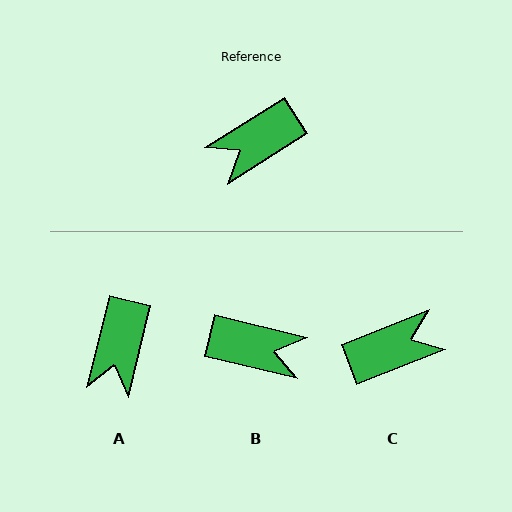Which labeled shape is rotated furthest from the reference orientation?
C, about 169 degrees away.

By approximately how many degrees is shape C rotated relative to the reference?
Approximately 169 degrees counter-clockwise.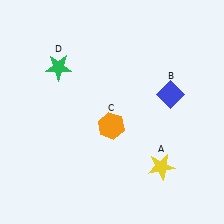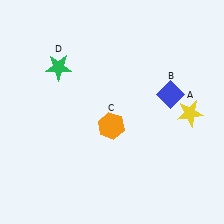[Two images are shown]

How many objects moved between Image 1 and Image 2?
1 object moved between the two images.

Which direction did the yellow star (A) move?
The yellow star (A) moved up.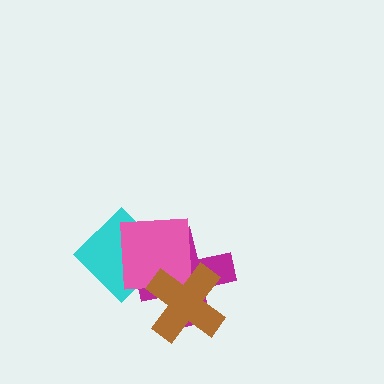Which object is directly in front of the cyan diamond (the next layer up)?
The magenta cross is directly in front of the cyan diamond.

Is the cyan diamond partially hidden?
Yes, it is partially covered by another shape.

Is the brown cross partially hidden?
No, no other shape covers it.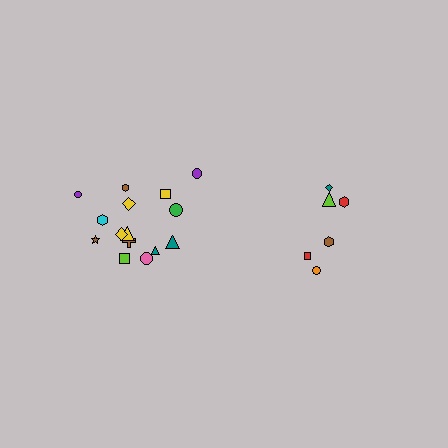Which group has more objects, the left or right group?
The left group.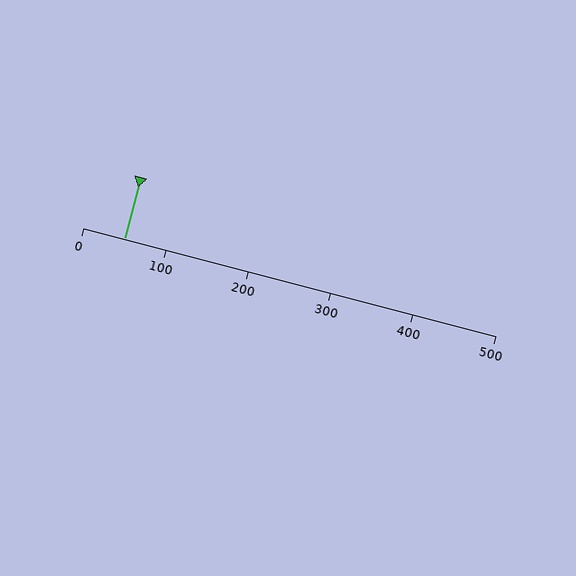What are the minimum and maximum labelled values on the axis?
The axis runs from 0 to 500.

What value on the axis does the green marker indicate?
The marker indicates approximately 50.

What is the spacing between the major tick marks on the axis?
The major ticks are spaced 100 apart.